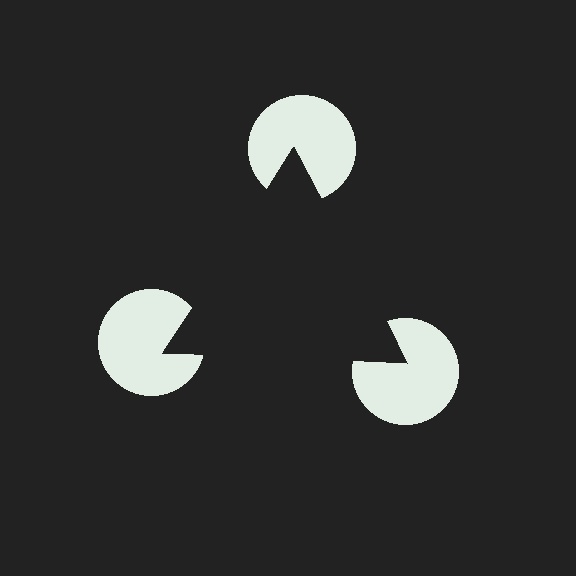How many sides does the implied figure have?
3 sides.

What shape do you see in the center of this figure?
An illusory triangle — its edges are inferred from the aligned wedge cuts in the pac-man discs, not physically drawn.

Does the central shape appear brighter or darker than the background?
It typically appears slightly darker than the background, even though no actual brightness change is drawn.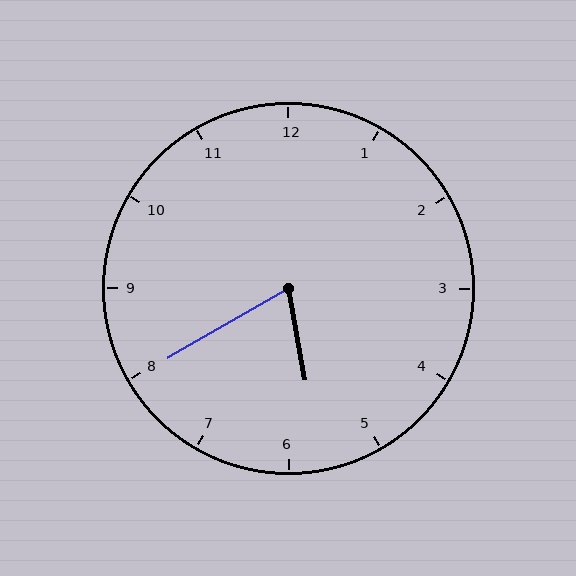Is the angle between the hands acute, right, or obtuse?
It is acute.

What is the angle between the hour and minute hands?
Approximately 70 degrees.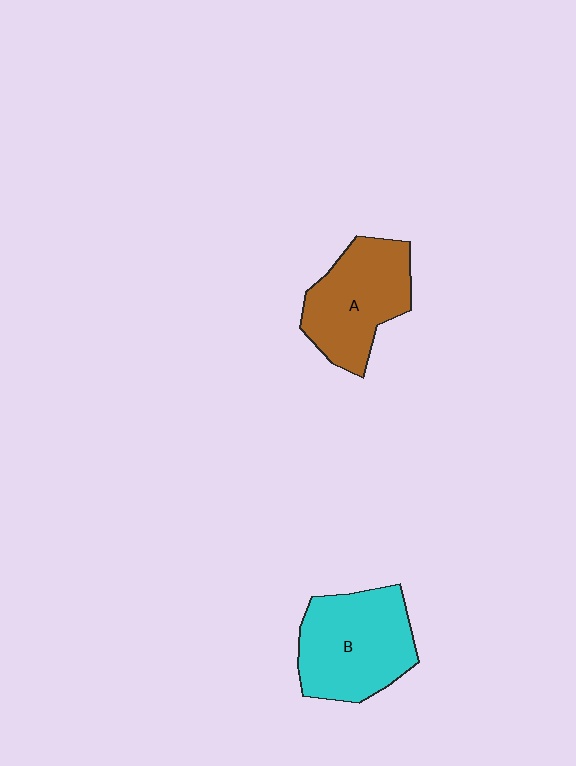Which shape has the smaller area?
Shape A (brown).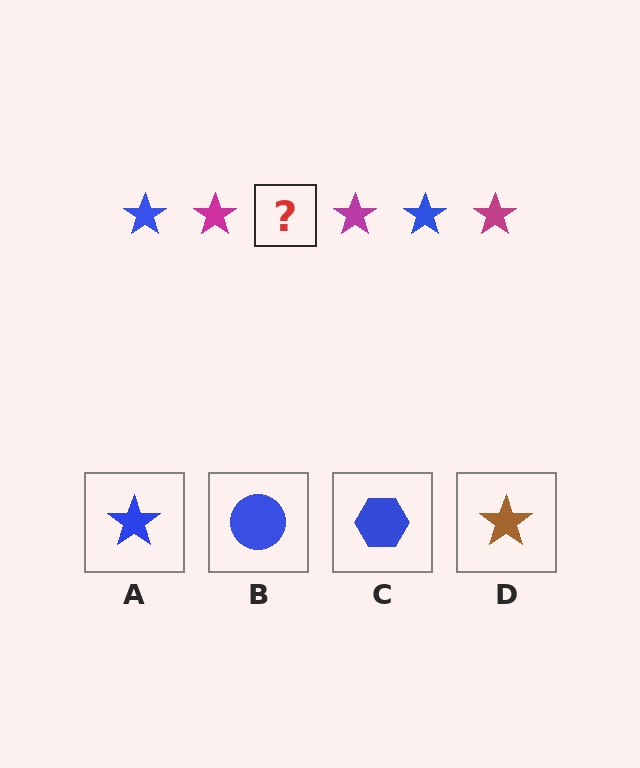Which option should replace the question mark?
Option A.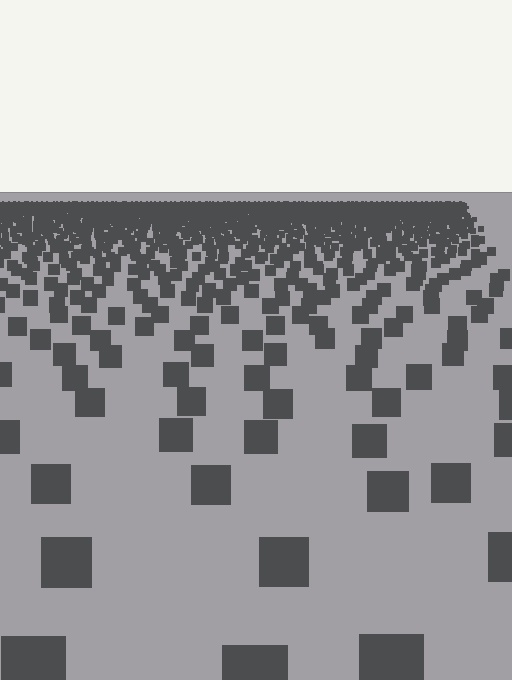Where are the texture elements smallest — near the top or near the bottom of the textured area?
Near the top.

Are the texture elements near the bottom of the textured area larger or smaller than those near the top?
Larger. Near the bottom, elements are closer to the viewer and appear at a bigger on-screen size.